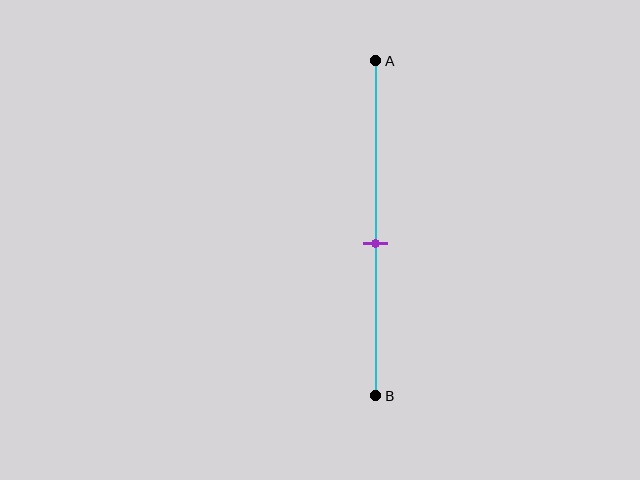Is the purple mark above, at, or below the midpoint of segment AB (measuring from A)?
The purple mark is below the midpoint of segment AB.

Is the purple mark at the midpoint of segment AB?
No, the mark is at about 55% from A, not at the 50% midpoint.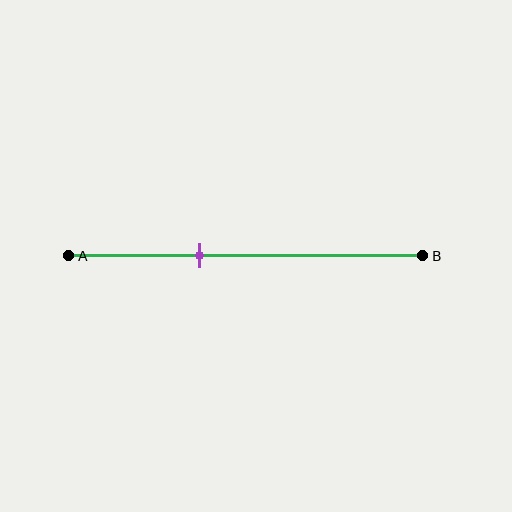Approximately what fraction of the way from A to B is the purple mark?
The purple mark is approximately 35% of the way from A to B.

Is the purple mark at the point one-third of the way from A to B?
No, the mark is at about 35% from A, not at the 33% one-third point.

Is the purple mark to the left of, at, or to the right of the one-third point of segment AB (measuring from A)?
The purple mark is to the right of the one-third point of segment AB.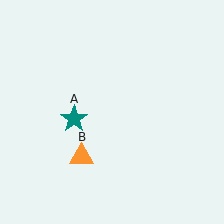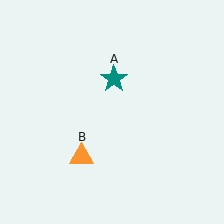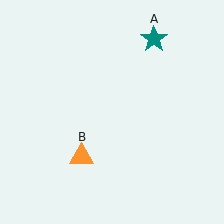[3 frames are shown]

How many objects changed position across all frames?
1 object changed position: teal star (object A).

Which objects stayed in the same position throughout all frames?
Orange triangle (object B) remained stationary.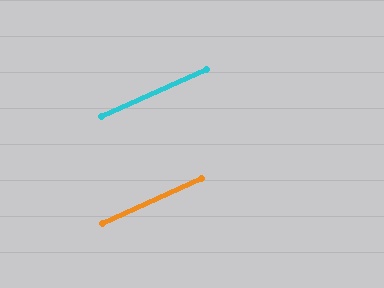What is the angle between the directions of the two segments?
Approximately 1 degree.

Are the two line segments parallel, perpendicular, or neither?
Parallel — their directions differ by only 0.7°.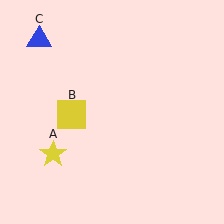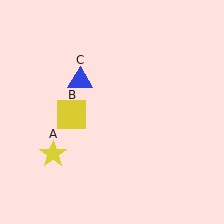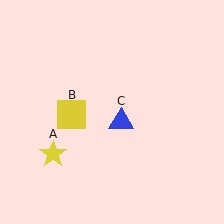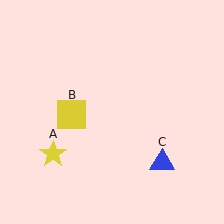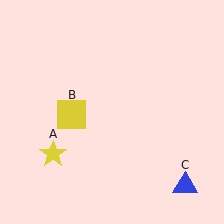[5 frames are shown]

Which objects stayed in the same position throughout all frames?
Yellow star (object A) and yellow square (object B) remained stationary.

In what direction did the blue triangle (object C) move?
The blue triangle (object C) moved down and to the right.